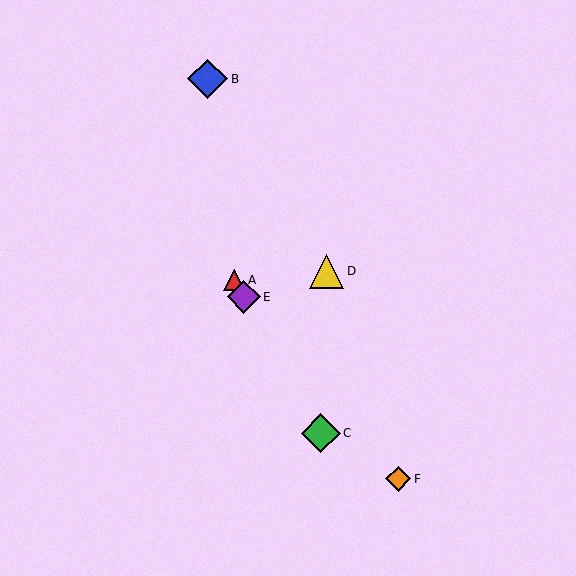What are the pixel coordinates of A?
Object A is at (234, 280).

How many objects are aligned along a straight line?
3 objects (A, C, E) are aligned along a straight line.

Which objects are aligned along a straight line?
Objects A, C, E are aligned along a straight line.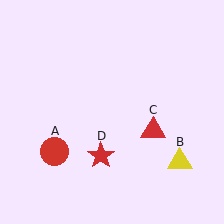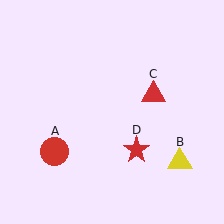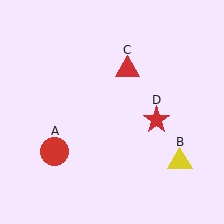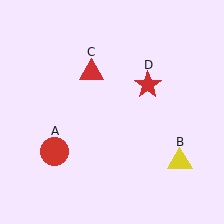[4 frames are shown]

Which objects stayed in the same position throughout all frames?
Red circle (object A) and yellow triangle (object B) remained stationary.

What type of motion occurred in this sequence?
The red triangle (object C), red star (object D) rotated counterclockwise around the center of the scene.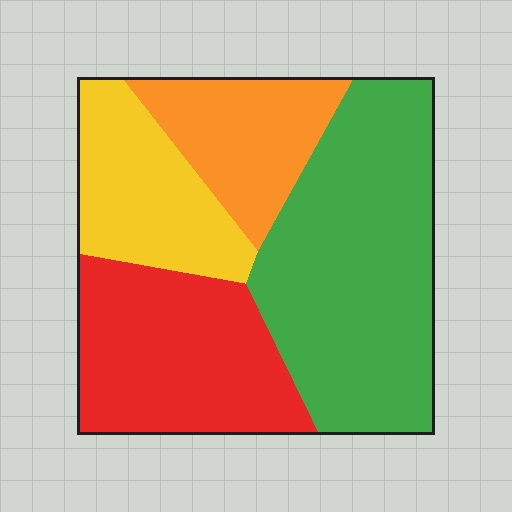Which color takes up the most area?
Green, at roughly 40%.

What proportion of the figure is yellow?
Yellow covers 18% of the figure.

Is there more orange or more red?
Red.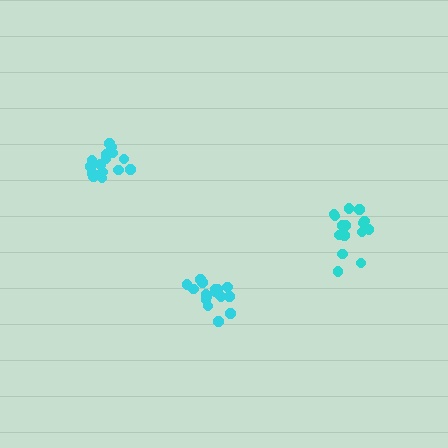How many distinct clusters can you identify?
There are 3 distinct clusters.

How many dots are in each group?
Group 1: 17 dots, Group 2: 17 dots, Group 3: 15 dots (49 total).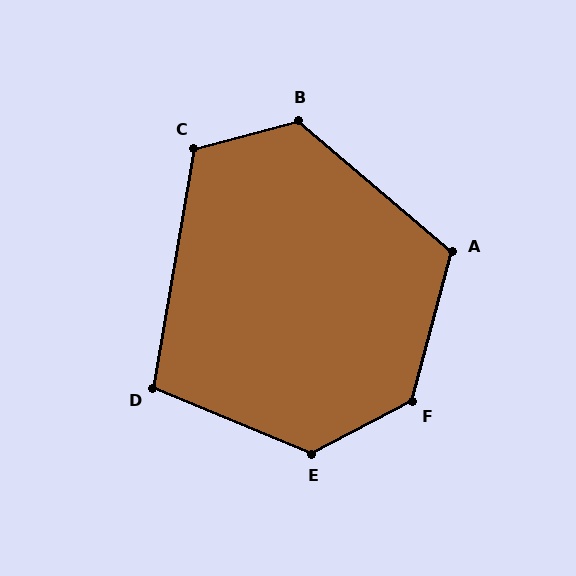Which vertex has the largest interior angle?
F, at approximately 133 degrees.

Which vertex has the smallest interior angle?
D, at approximately 103 degrees.